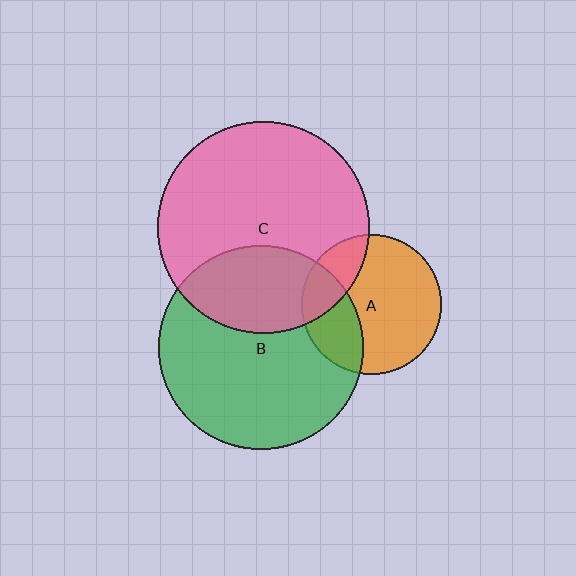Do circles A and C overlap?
Yes.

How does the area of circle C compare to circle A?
Approximately 2.3 times.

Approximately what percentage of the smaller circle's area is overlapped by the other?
Approximately 20%.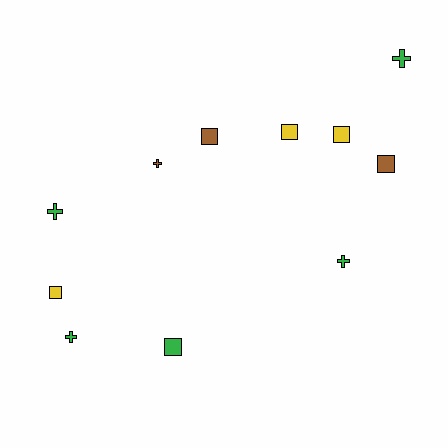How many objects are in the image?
There are 11 objects.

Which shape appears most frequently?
Square, with 6 objects.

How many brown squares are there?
There are 2 brown squares.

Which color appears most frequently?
Green, with 5 objects.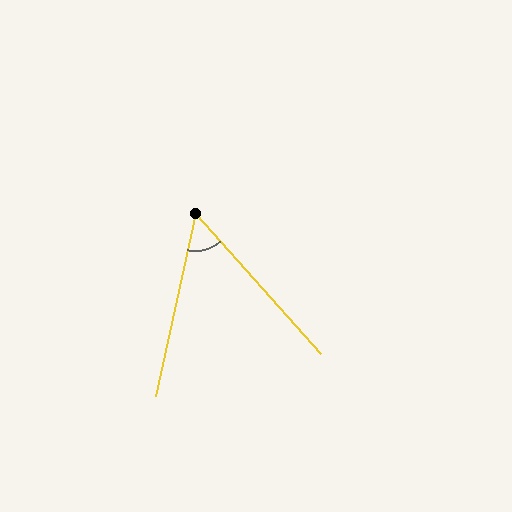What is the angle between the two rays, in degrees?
Approximately 54 degrees.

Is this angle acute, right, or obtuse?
It is acute.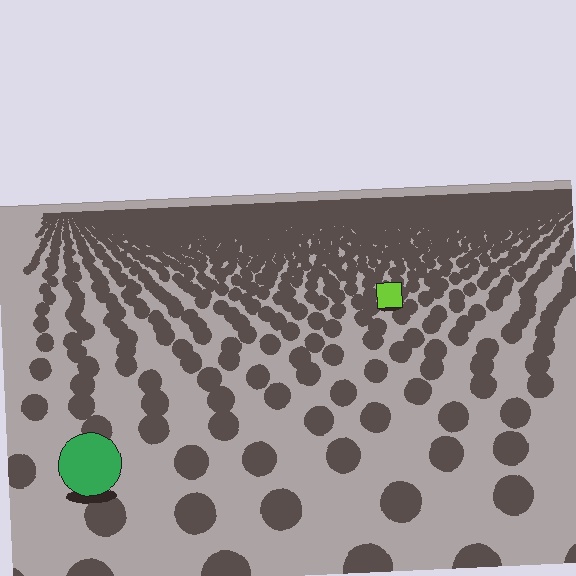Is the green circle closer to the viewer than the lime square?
Yes. The green circle is closer — you can tell from the texture gradient: the ground texture is coarser near it.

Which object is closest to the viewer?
The green circle is closest. The texture marks near it are larger and more spread out.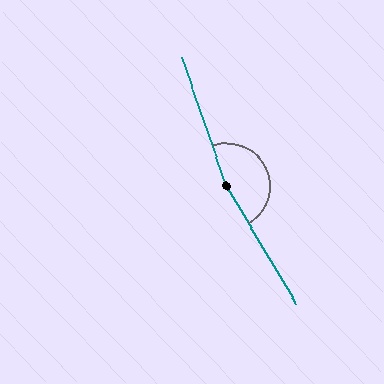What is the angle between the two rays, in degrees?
Approximately 169 degrees.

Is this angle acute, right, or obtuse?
It is obtuse.